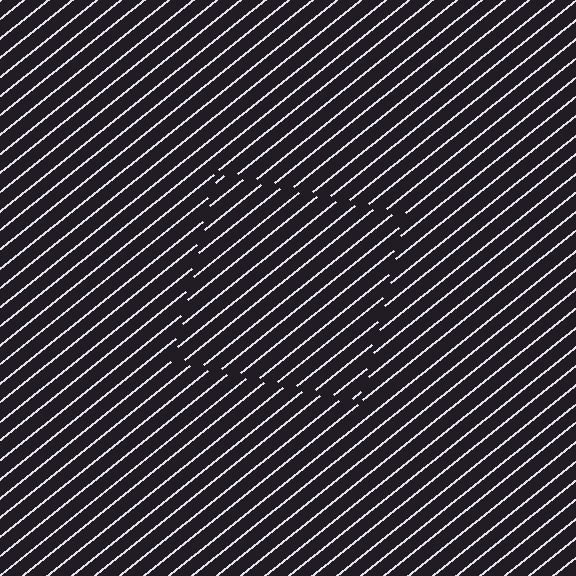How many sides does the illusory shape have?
4 sides — the line-ends trace a square.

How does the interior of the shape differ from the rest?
The interior of the shape contains the same grating, shifted by half a period — the contour is defined by the phase discontinuity where line-ends from the inner and outer gratings abut.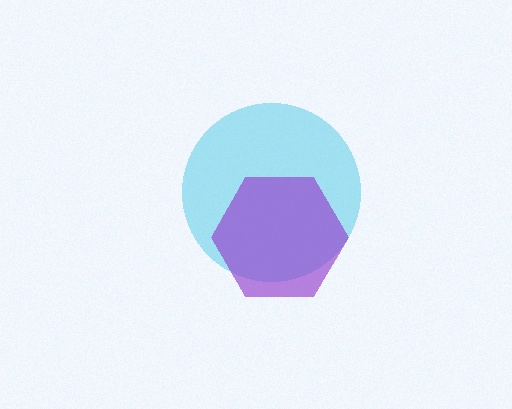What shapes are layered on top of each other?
The layered shapes are: a cyan circle, a purple hexagon.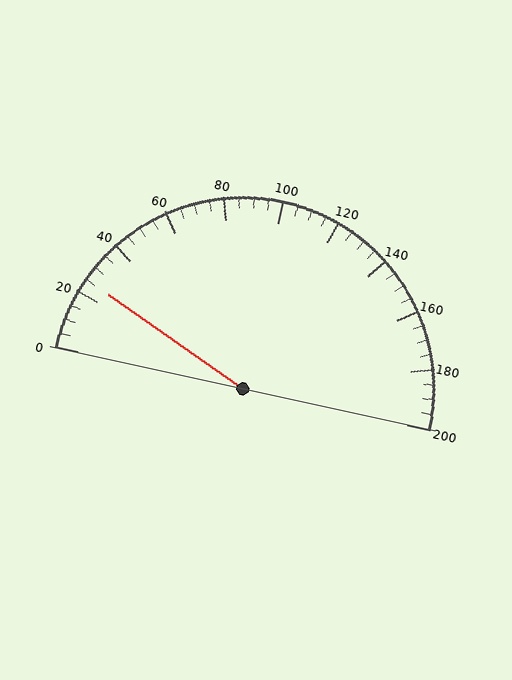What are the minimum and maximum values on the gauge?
The gauge ranges from 0 to 200.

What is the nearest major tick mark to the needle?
The nearest major tick mark is 20.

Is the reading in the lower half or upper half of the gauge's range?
The reading is in the lower half of the range (0 to 200).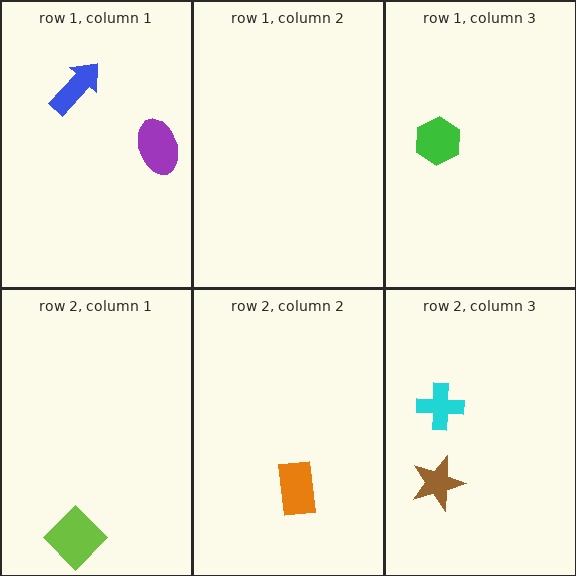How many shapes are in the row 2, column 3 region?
2.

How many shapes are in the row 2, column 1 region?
1.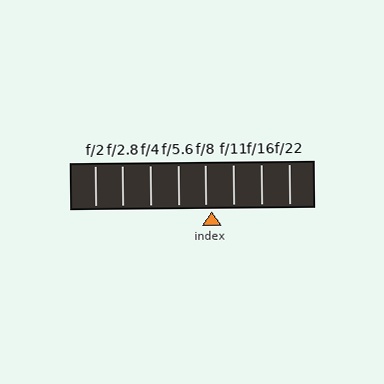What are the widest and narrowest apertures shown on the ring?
The widest aperture shown is f/2 and the narrowest is f/22.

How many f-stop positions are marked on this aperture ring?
There are 8 f-stop positions marked.